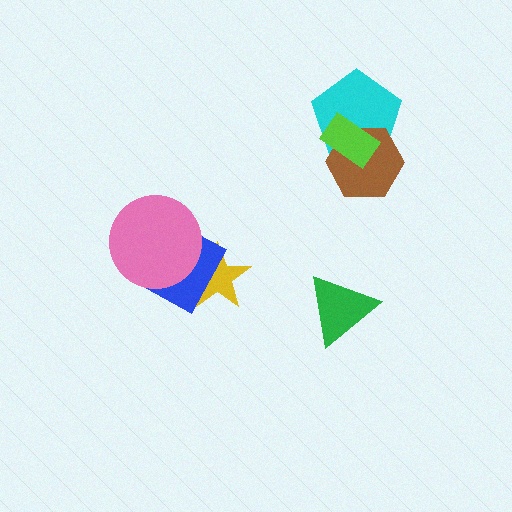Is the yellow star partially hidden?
Yes, it is partially covered by another shape.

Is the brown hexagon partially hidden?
Yes, it is partially covered by another shape.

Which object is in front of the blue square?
The pink circle is in front of the blue square.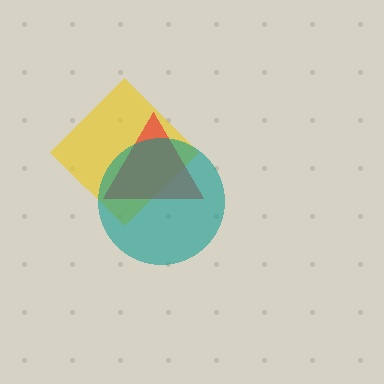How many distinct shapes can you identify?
There are 3 distinct shapes: a yellow diamond, a red triangle, a teal circle.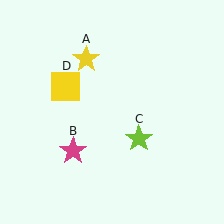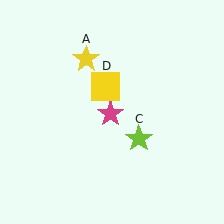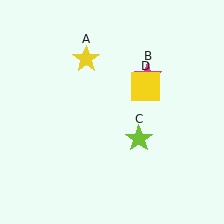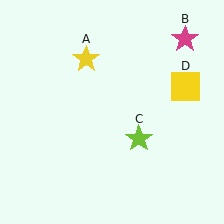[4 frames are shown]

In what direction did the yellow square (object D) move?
The yellow square (object D) moved right.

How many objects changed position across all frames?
2 objects changed position: magenta star (object B), yellow square (object D).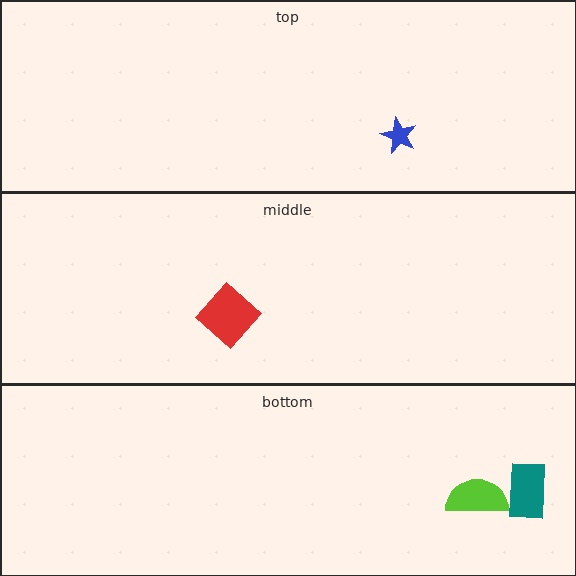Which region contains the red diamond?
The middle region.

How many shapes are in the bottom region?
2.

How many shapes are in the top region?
1.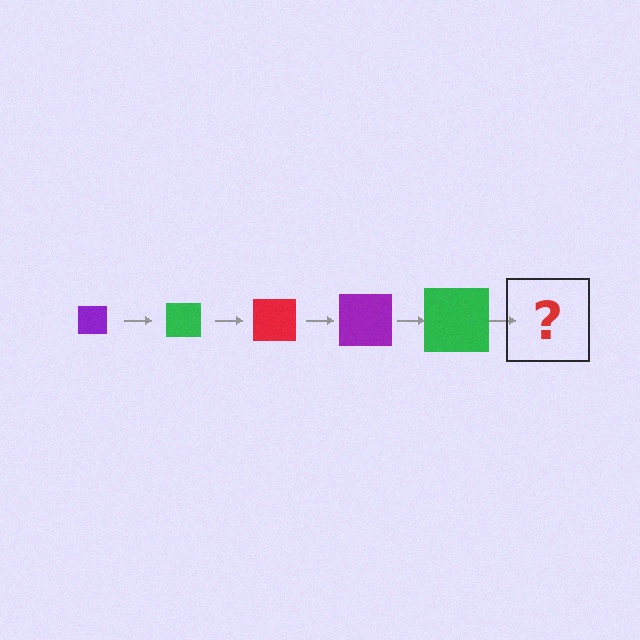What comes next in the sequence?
The next element should be a red square, larger than the previous one.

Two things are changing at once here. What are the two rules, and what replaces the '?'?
The two rules are that the square grows larger each step and the color cycles through purple, green, and red. The '?' should be a red square, larger than the previous one.